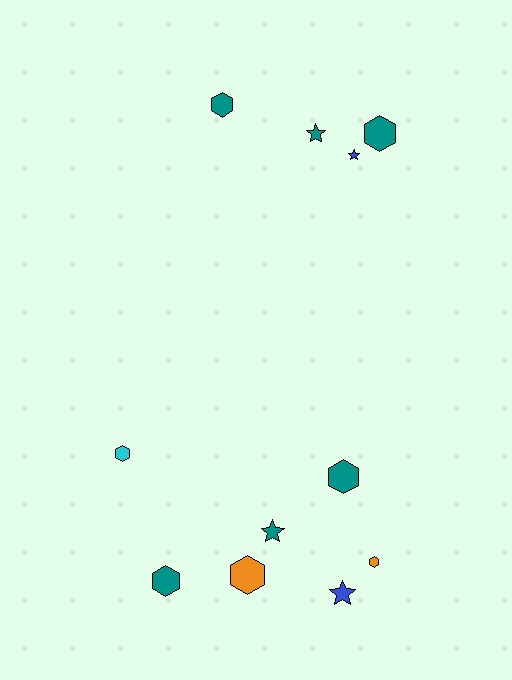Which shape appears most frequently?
Hexagon, with 7 objects.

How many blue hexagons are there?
There are no blue hexagons.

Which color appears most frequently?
Teal, with 6 objects.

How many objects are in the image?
There are 11 objects.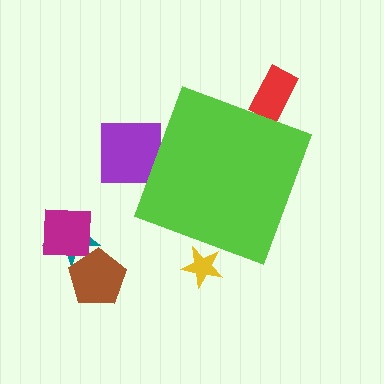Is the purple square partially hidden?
Yes, the purple square is partially hidden behind the lime diamond.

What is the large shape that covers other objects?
A lime diamond.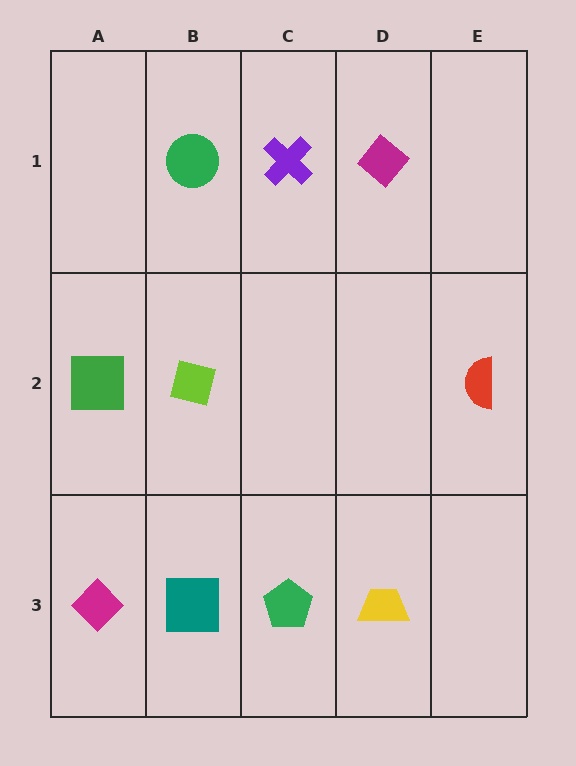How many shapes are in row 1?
3 shapes.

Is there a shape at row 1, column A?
No, that cell is empty.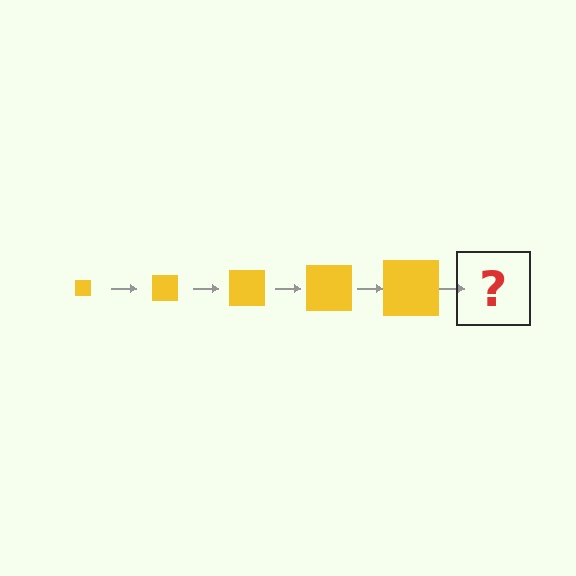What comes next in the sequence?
The next element should be a yellow square, larger than the previous one.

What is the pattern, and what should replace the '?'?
The pattern is that the square gets progressively larger each step. The '?' should be a yellow square, larger than the previous one.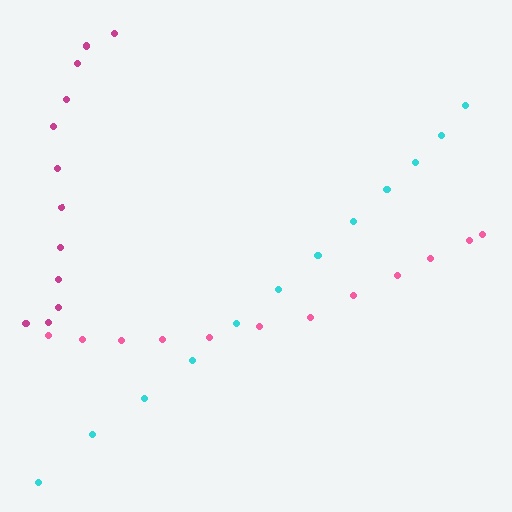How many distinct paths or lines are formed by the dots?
There are 3 distinct paths.